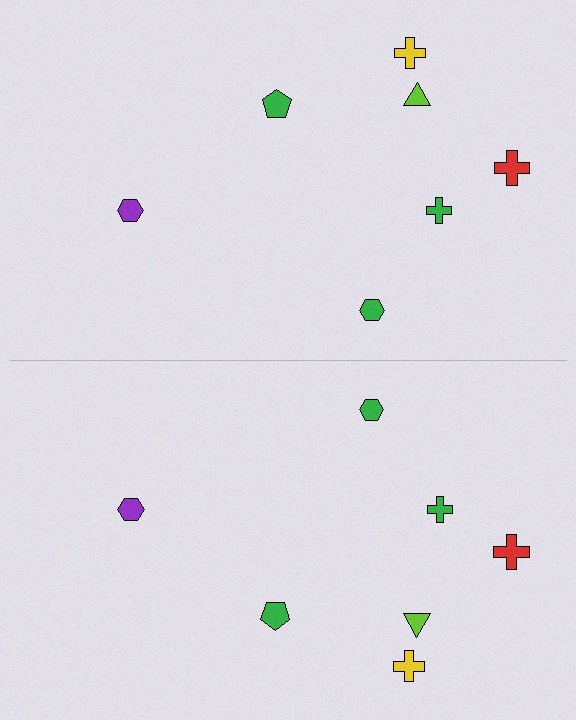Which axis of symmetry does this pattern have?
The pattern has a horizontal axis of symmetry running through the center of the image.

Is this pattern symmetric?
Yes, this pattern has bilateral (reflection) symmetry.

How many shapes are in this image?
There are 14 shapes in this image.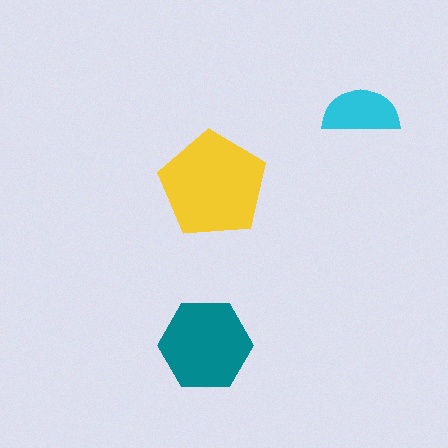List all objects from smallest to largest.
The cyan semicircle, the teal hexagon, the yellow pentagon.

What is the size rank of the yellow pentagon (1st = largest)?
1st.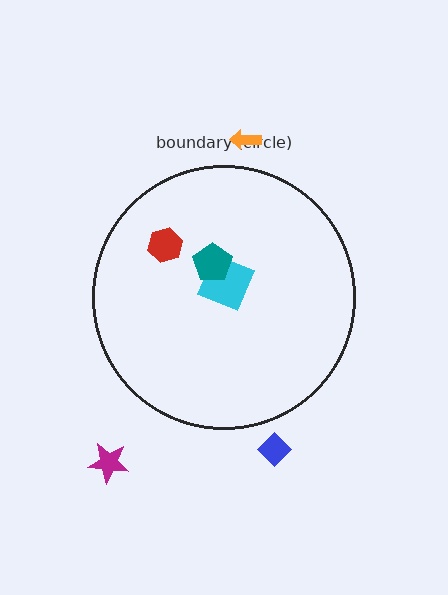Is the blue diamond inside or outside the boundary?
Outside.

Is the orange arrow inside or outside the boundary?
Outside.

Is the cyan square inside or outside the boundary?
Inside.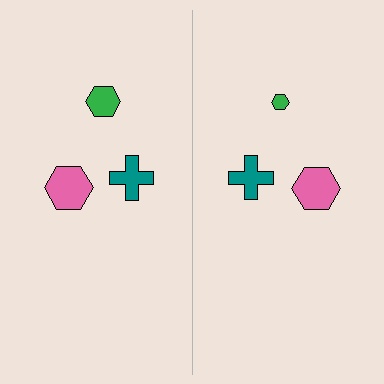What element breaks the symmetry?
The green hexagon on the right side has a different size than its mirror counterpart.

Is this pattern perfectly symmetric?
No, the pattern is not perfectly symmetric. The green hexagon on the right side has a different size than its mirror counterpart.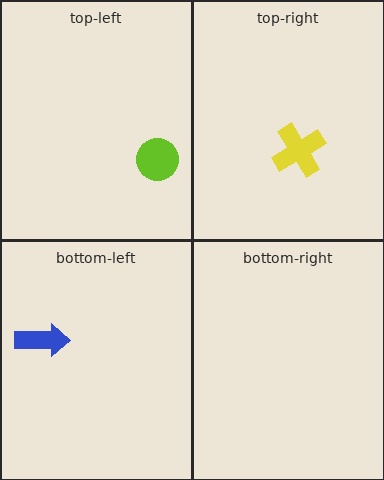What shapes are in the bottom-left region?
The blue arrow.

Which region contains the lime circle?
The top-left region.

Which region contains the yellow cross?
The top-right region.